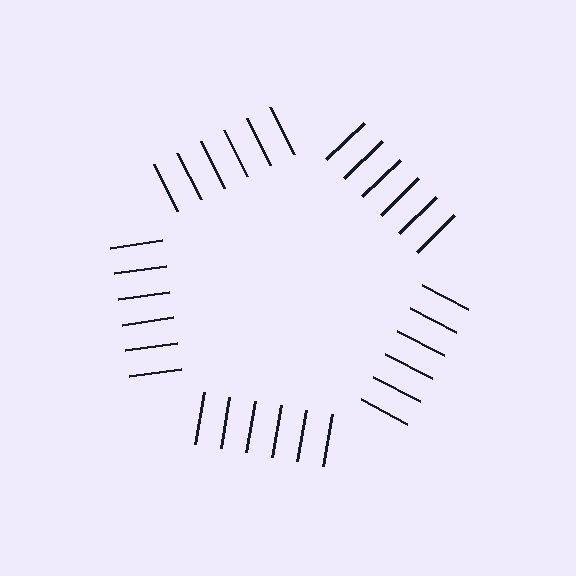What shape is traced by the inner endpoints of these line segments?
An illusory pentagon — the line segments terminate on its edges but no continuous stroke is drawn.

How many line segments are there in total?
30 — 6 along each of the 5 edges.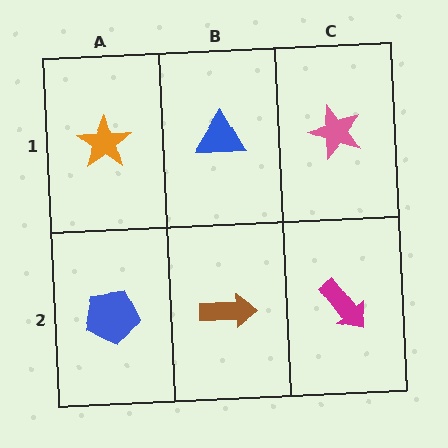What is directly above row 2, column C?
A pink star.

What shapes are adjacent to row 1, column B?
A brown arrow (row 2, column B), an orange star (row 1, column A), a pink star (row 1, column C).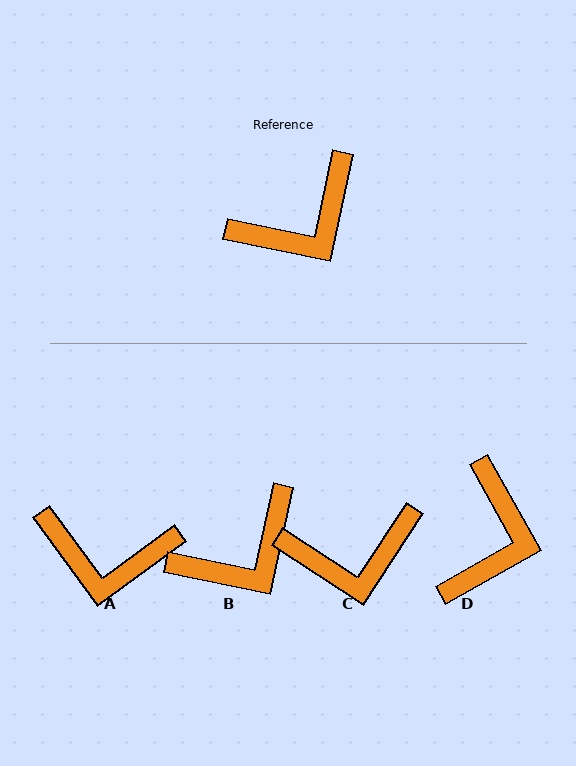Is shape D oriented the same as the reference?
No, it is off by about 41 degrees.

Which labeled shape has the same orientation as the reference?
B.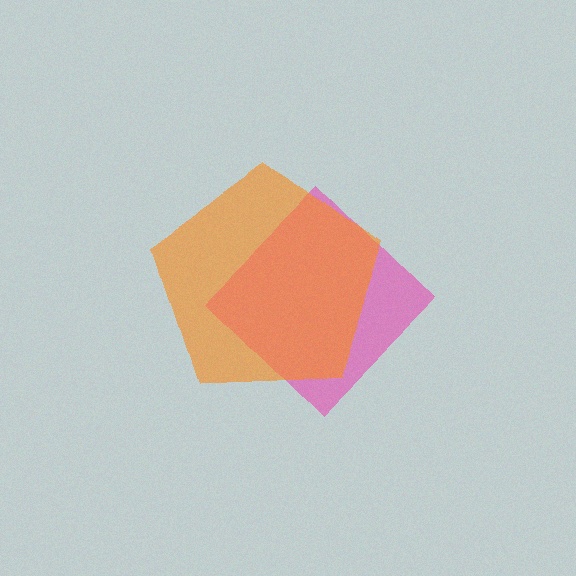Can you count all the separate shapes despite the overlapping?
Yes, there are 2 separate shapes.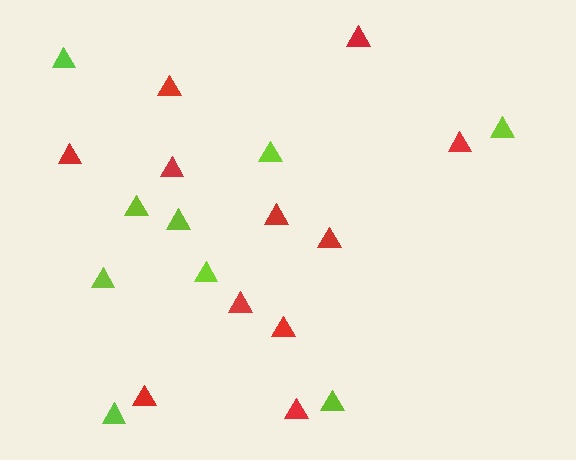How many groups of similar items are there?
There are 2 groups: one group of red triangles (11) and one group of lime triangles (9).